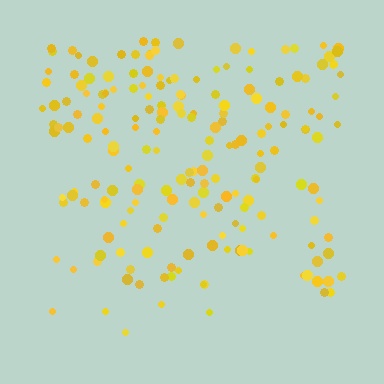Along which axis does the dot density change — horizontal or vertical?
Vertical.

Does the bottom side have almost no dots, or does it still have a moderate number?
Still a moderate number, just noticeably fewer than the top.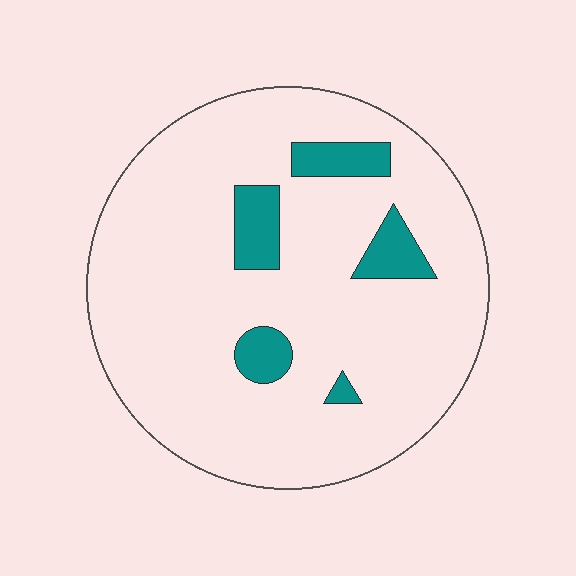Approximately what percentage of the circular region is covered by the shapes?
Approximately 10%.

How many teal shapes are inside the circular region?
5.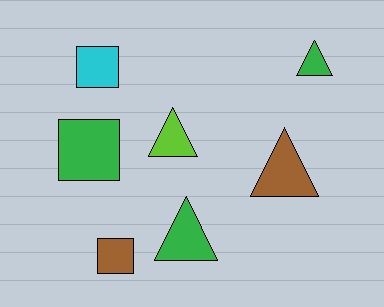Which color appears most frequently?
Green, with 3 objects.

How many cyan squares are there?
There is 1 cyan square.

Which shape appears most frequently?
Triangle, with 4 objects.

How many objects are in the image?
There are 7 objects.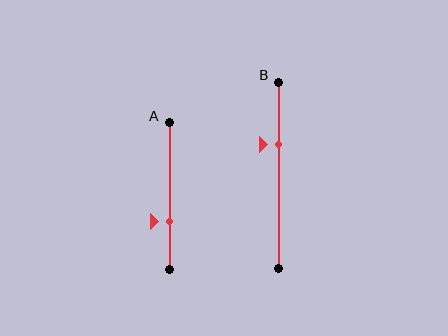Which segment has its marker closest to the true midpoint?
Segment B has its marker closest to the true midpoint.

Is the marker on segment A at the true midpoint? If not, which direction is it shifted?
No, the marker on segment A is shifted downward by about 17% of the segment length.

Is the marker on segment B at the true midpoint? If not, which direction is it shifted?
No, the marker on segment B is shifted upward by about 17% of the segment length.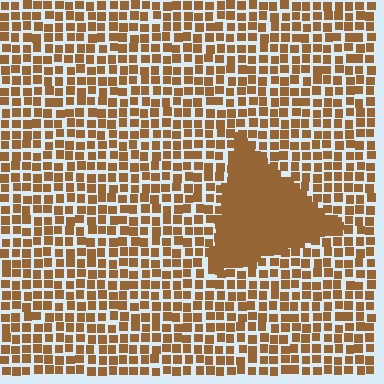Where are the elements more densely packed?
The elements are more densely packed inside the triangle boundary.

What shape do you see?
I see a triangle.